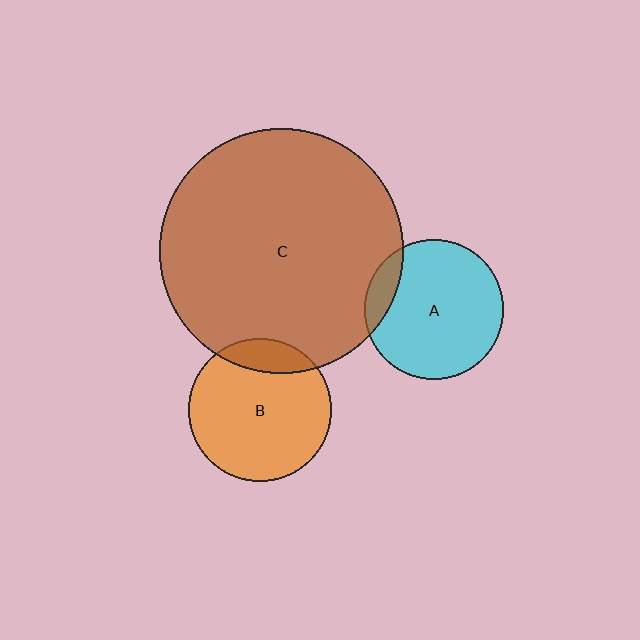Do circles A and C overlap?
Yes.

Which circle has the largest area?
Circle C (brown).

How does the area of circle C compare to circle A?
Approximately 3.1 times.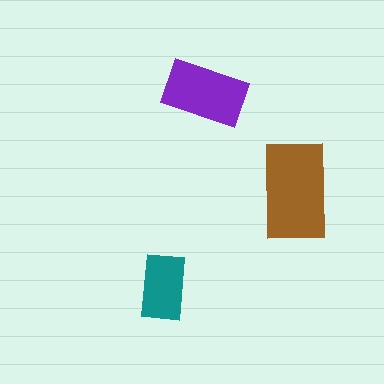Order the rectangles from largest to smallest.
the brown one, the purple one, the teal one.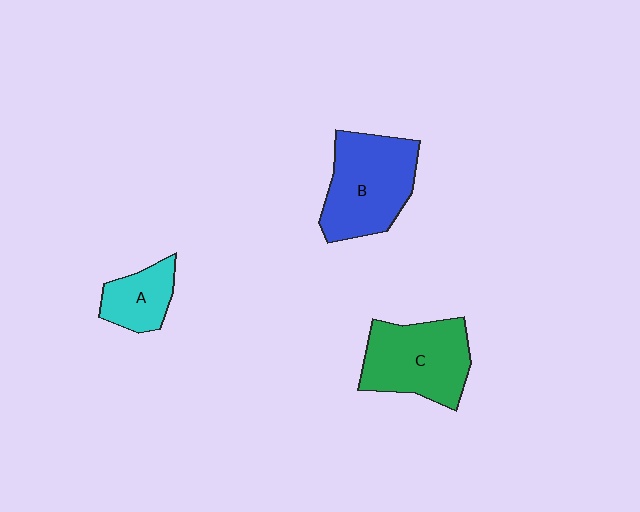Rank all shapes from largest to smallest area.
From largest to smallest: B (blue), C (green), A (cyan).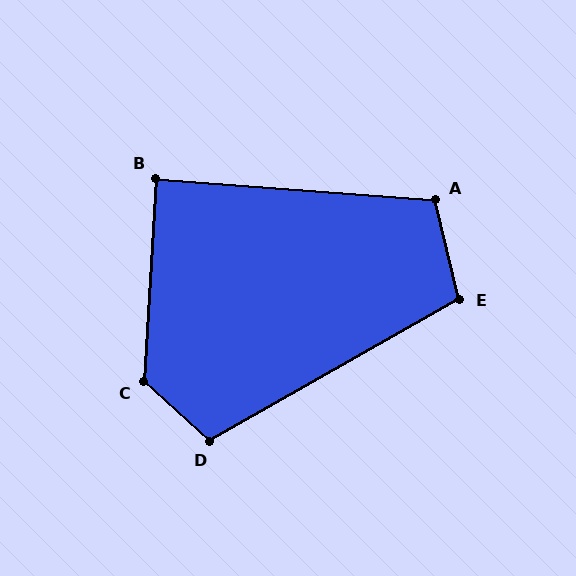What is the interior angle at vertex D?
Approximately 108 degrees (obtuse).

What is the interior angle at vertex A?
Approximately 108 degrees (obtuse).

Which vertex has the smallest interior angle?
B, at approximately 89 degrees.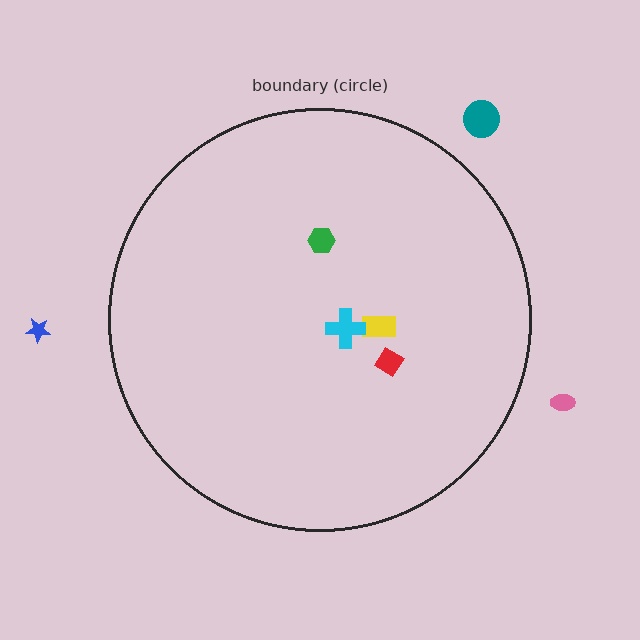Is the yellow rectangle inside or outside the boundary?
Inside.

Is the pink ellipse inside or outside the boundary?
Outside.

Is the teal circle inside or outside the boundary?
Outside.